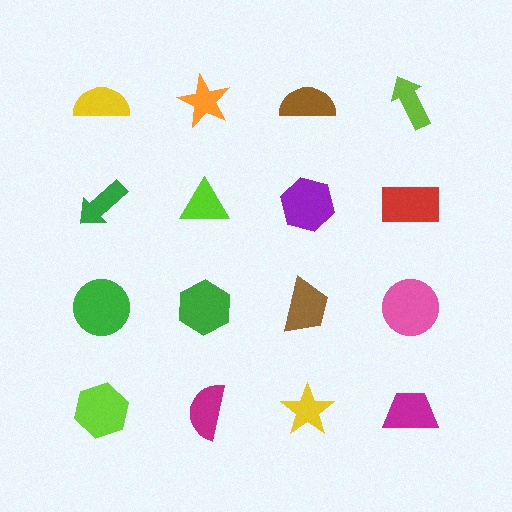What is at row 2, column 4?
A red rectangle.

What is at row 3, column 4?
A pink circle.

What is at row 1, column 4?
A lime arrow.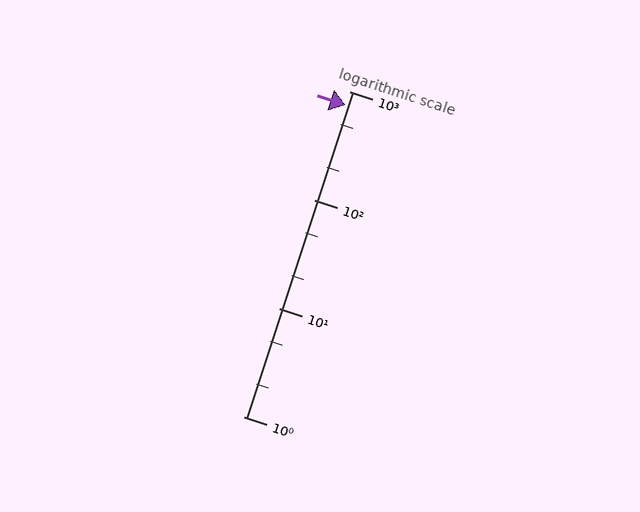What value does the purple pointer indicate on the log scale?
The pointer indicates approximately 740.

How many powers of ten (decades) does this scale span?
The scale spans 3 decades, from 1 to 1000.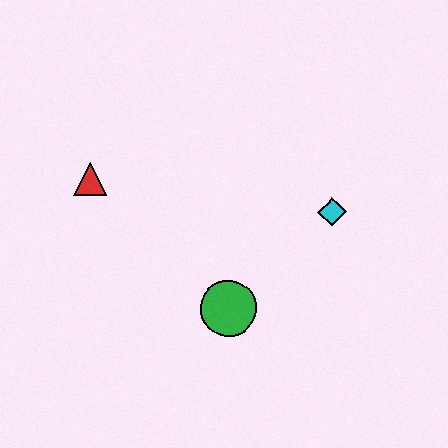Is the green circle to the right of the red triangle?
Yes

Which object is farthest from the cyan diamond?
The red triangle is farthest from the cyan diamond.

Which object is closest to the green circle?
The cyan diamond is closest to the green circle.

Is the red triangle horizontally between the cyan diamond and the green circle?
No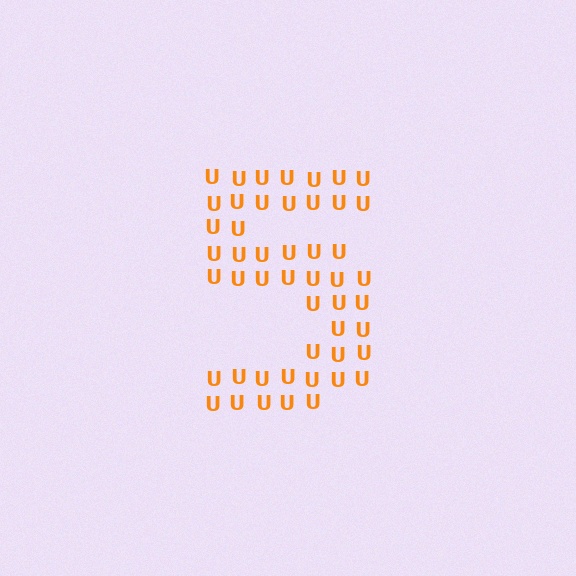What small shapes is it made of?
It is made of small letter U's.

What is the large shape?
The large shape is the digit 5.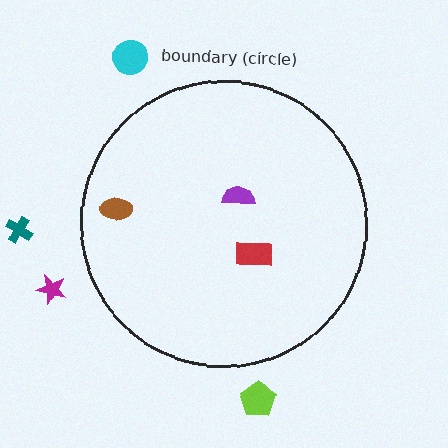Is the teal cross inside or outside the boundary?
Outside.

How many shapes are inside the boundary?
3 inside, 4 outside.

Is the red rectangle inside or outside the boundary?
Inside.